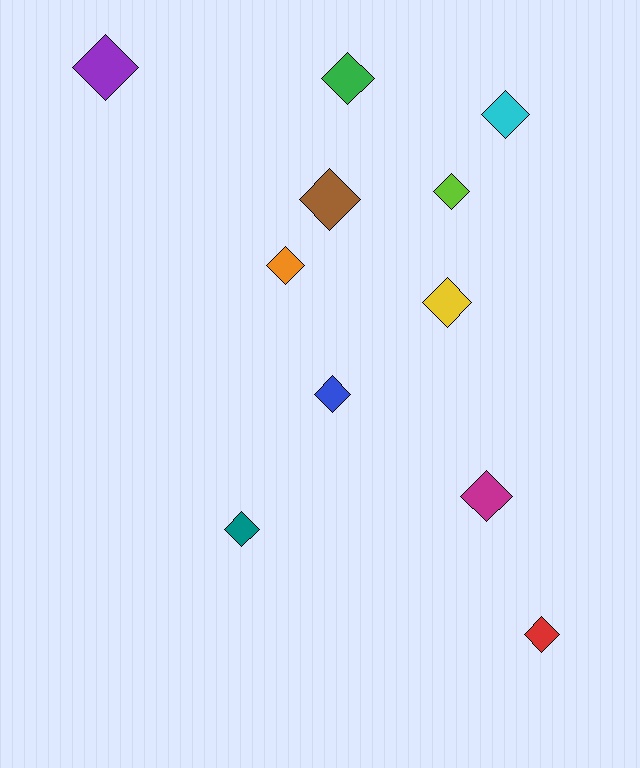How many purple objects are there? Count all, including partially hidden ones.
There is 1 purple object.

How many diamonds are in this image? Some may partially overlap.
There are 11 diamonds.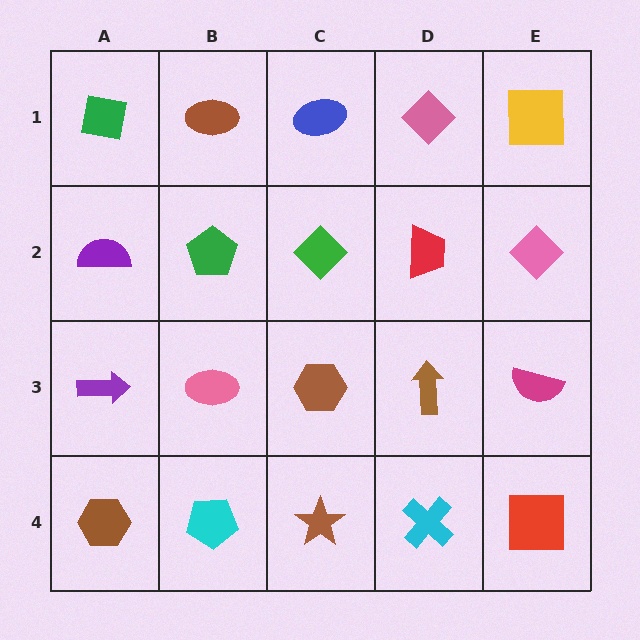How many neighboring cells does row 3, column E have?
3.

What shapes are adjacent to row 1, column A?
A purple semicircle (row 2, column A), a brown ellipse (row 1, column B).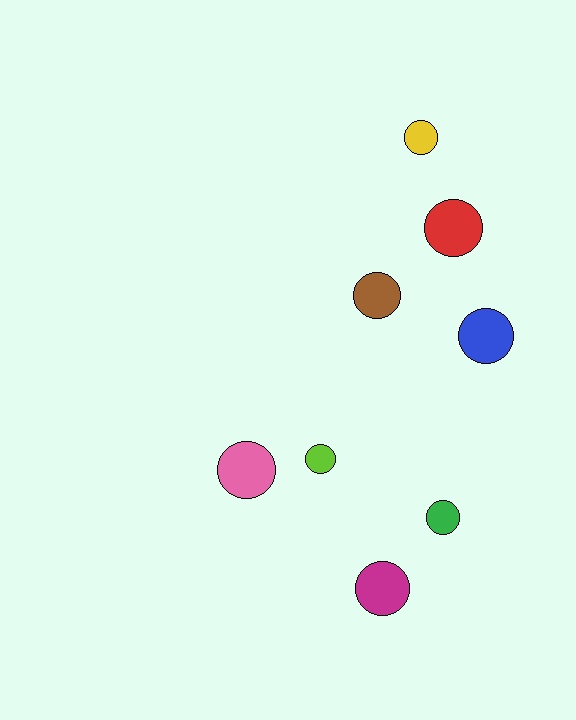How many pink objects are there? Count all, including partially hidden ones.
There is 1 pink object.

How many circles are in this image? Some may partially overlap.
There are 8 circles.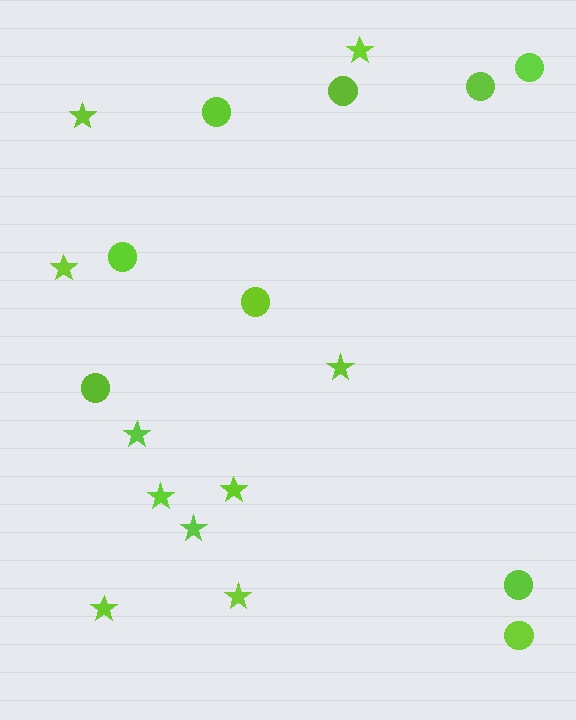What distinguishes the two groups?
There are 2 groups: one group of circles (9) and one group of stars (10).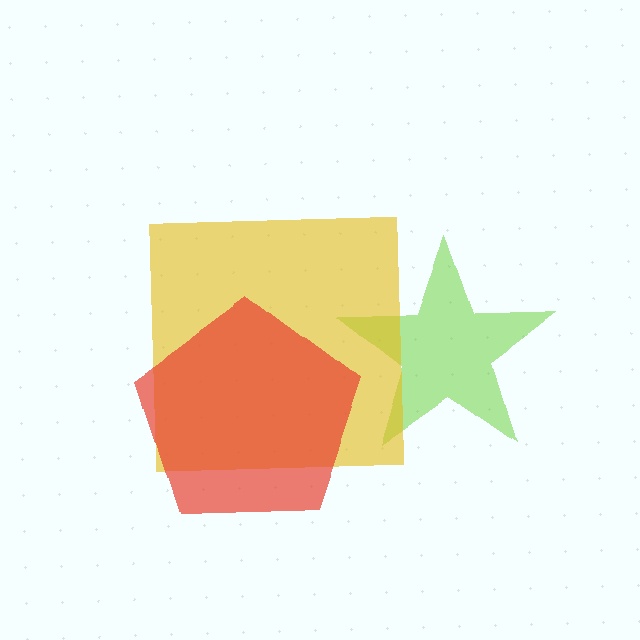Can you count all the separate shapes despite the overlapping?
Yes, there are 3 separate shapes.